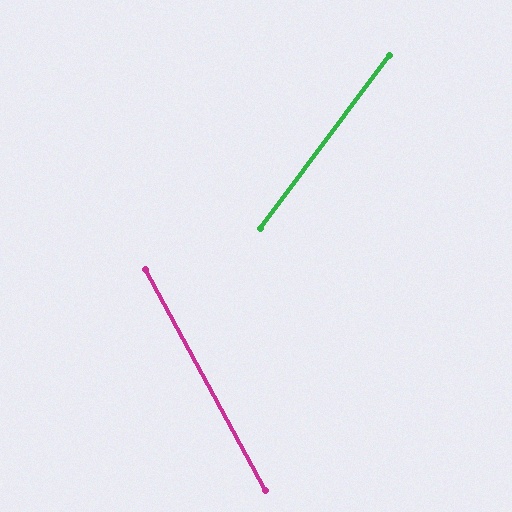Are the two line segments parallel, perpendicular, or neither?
Neither parallel nor perpendicular — they differ by about 65°.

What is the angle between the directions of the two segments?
Approximately 65 degrees.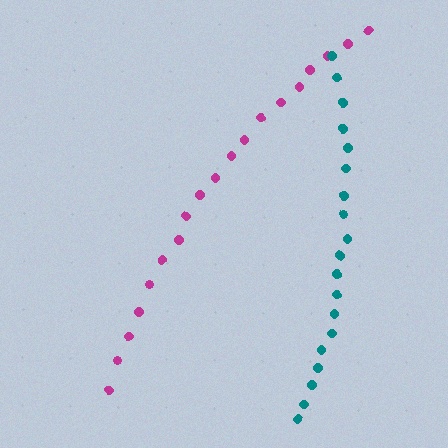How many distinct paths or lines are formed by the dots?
There are 2 distinct paths.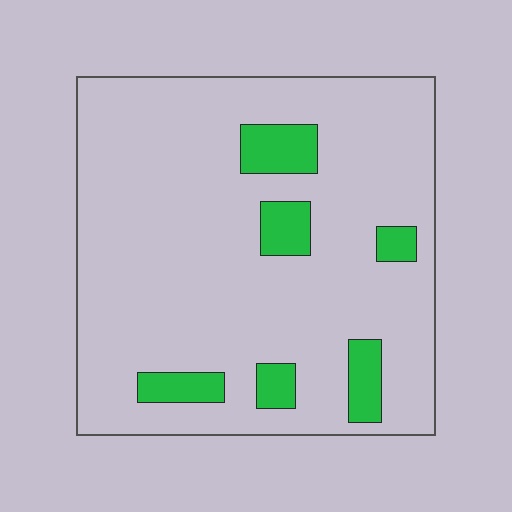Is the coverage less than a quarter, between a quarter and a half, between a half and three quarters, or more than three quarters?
Less than a quarter.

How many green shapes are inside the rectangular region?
6.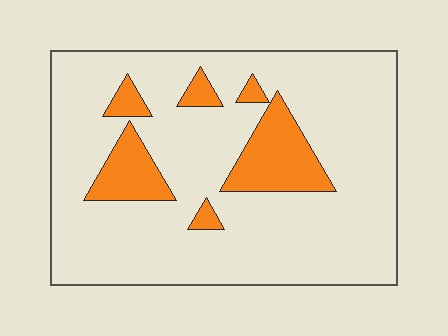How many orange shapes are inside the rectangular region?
6.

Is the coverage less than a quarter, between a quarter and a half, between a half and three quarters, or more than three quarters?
Less than a quarter.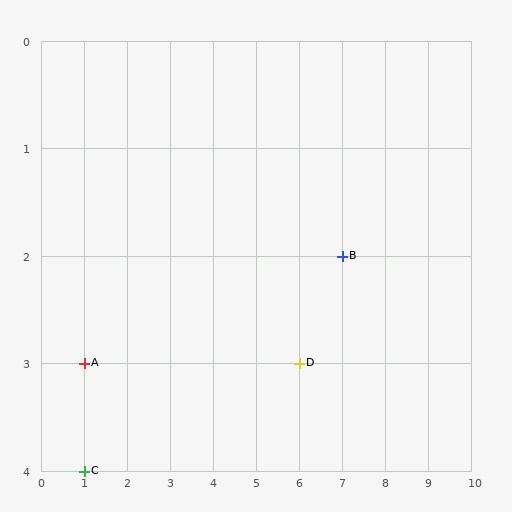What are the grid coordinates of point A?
Point A is at grid coordinates (1, 3).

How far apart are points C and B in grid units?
Points C and B are 6 columns and 2 rows apart (about 6.3 grid units diagonally).